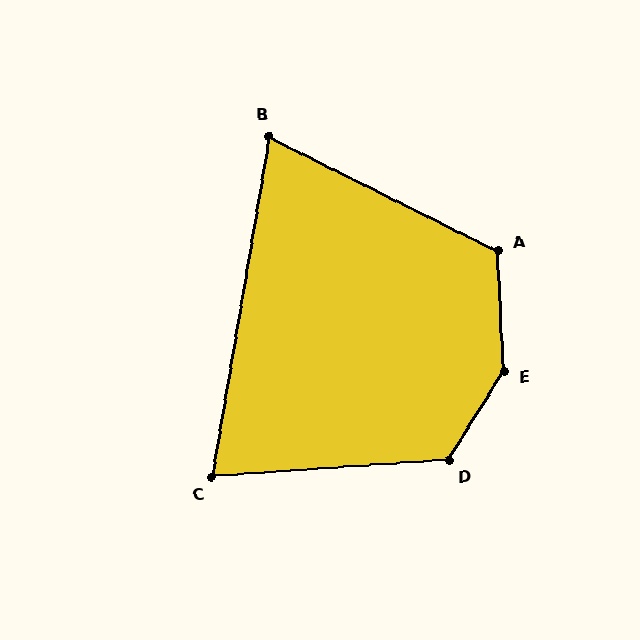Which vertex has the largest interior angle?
E, at approximately 146 degrees.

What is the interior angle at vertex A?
Approximately 119 degrees (obtuse).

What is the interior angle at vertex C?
Approximately 76 degrees (acute).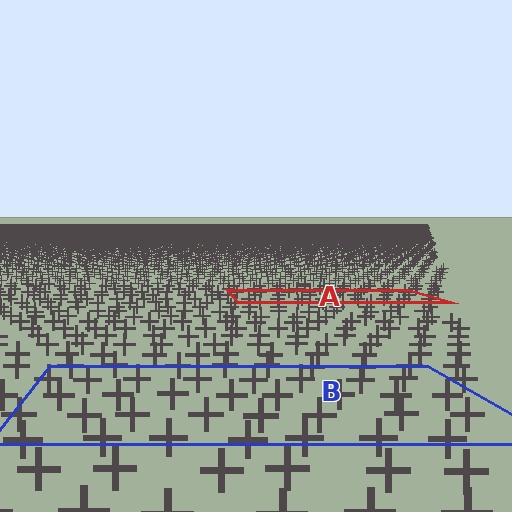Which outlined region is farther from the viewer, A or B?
Region A is farther from the viewer — the texture elements inside it appear smaller and more densely packed.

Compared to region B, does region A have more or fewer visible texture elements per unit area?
Region A has more texture elements per unit area — they are packed more densely because it is farther away.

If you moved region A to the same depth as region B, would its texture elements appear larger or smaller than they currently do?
They would appear larger. At a closer depth, the same texture elements are projected at a bigger on-screen size.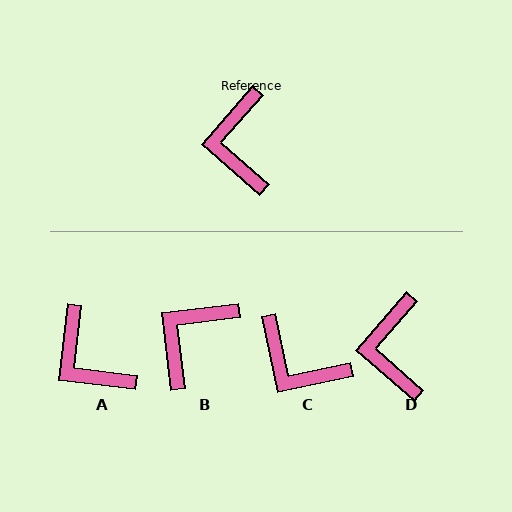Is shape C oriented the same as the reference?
No, it is off by about 53 degrees.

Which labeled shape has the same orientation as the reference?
D.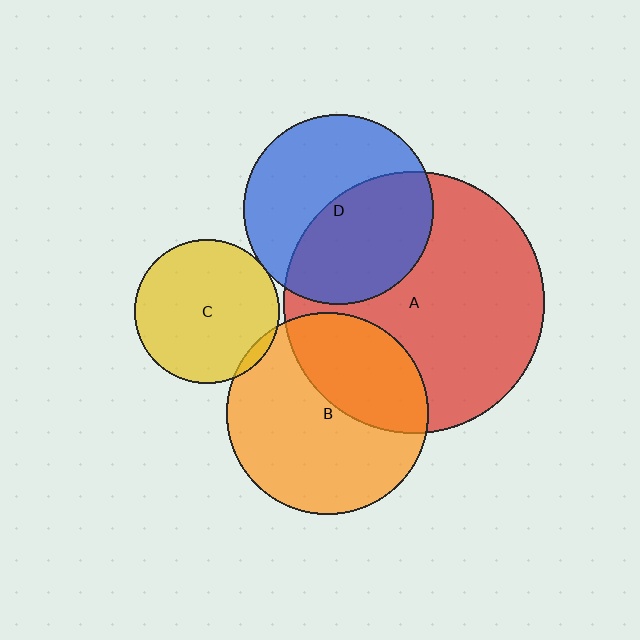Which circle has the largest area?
Circle A (red).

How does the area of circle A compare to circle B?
Approximately 1.7 times.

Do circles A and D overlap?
Yes.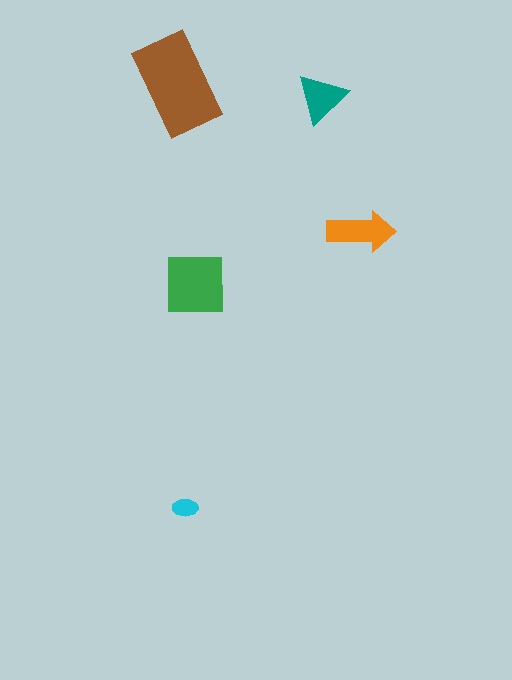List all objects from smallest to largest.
The cyan ellipse, the teal triangle, the orange arrow, the green square, the brown rectangle.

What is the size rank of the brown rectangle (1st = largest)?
1st.